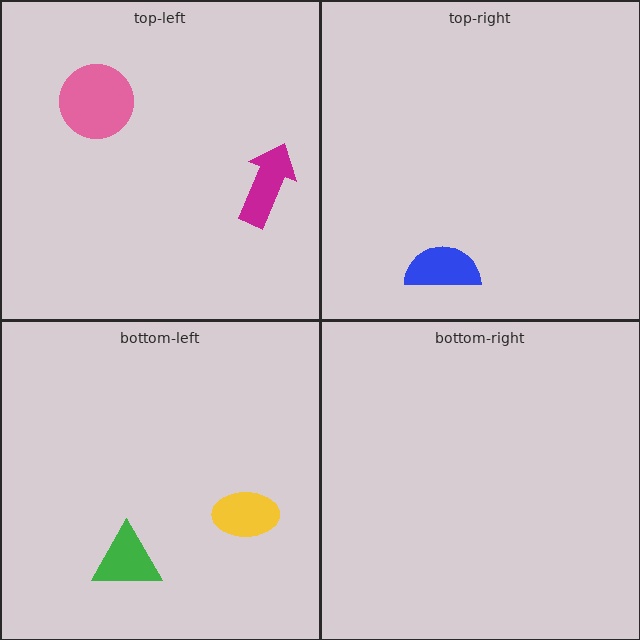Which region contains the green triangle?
The bottom-left region.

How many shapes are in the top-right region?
1.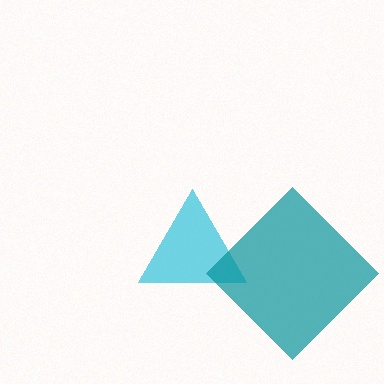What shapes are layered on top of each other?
The layered shapes are: a cyan triangle, a teal diamond.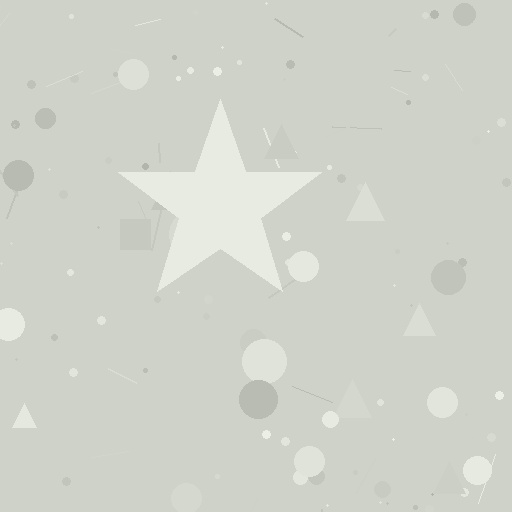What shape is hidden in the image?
A star is hidden in the image.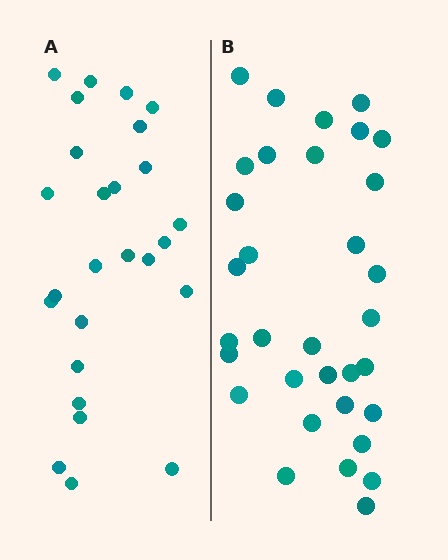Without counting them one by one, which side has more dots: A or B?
Region B (the right region) has more dots.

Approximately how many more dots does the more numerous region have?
Region B has roughly 8 or so more dots than region A.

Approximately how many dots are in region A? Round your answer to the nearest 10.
About 30 dots. (The exact count is 26, which rounds to 30.)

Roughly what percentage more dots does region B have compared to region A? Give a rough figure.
About 25% more.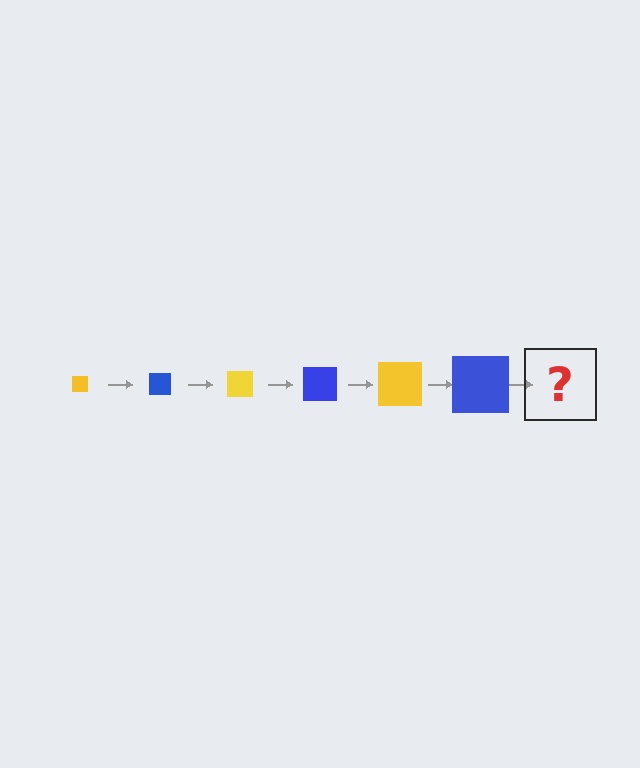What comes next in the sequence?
The next element should be a yellow square, larger than the previous one.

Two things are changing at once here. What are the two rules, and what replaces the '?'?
The two rules are that the square grows larger each step and the color cycles through yellow and blue. The '?' should be a yellow square, larger than the previous one.